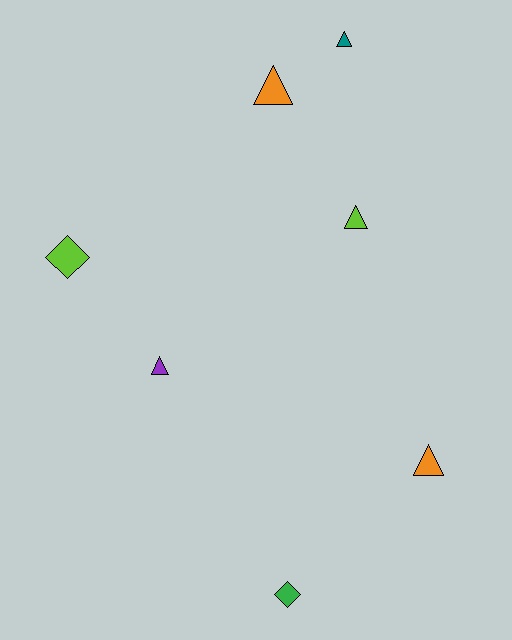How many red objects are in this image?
There are no red objects.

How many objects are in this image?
There are 7 objects.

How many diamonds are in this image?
There are 2 diamonds.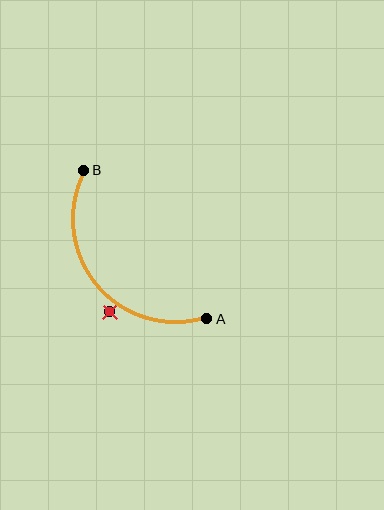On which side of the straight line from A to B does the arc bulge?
The arc bulges below and to the left of the straight line connecting A and B.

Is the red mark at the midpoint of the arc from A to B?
No — the red mark does not lie on the arc at all. It sits slightly outside the curve.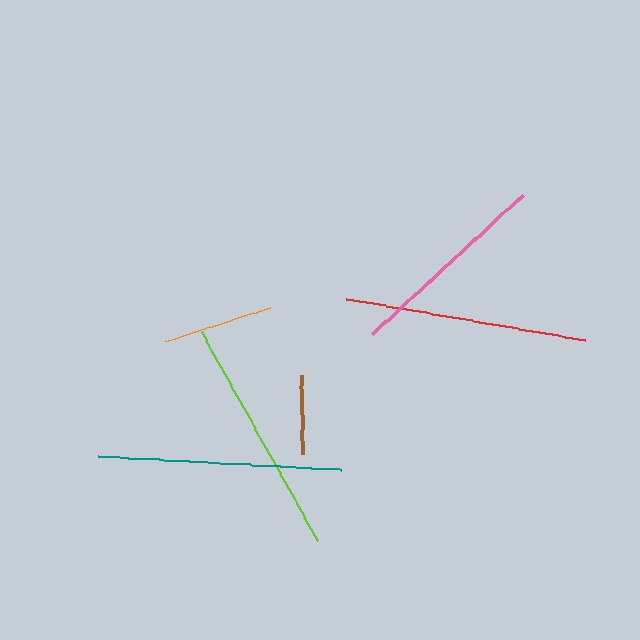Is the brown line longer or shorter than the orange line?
The orange line is longer than the brown line.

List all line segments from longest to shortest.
From longest to shortest: teal, red, lime, pink, orange, brown.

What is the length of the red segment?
The red segment is approximately 242 pixels long.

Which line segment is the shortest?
The brown line is the shortest at approximately 79 pixels.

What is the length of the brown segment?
The brown segment is approximately 79 pixels long.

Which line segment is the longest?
The teal line is the longest at approximately 243 pixels.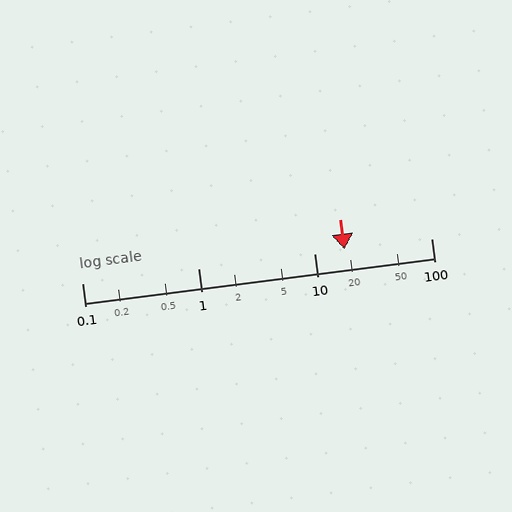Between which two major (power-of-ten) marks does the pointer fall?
The pointer is between 10 and 100.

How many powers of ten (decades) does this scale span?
The scale spans 3 decades, from 0.1 to 100.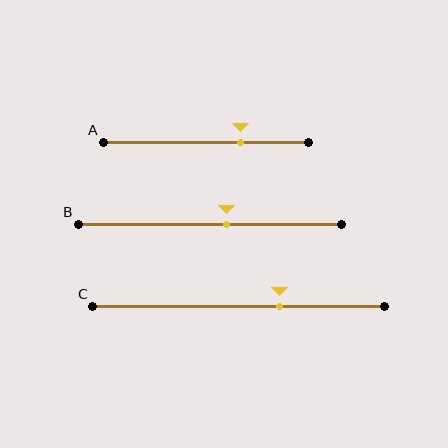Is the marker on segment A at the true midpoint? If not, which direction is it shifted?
No, the marker on segment A is shifted to the right by about 17% of the segment length.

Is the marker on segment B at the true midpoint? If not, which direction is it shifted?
No, the marker on segment B is shifted to the right by about 6% of the segment length.